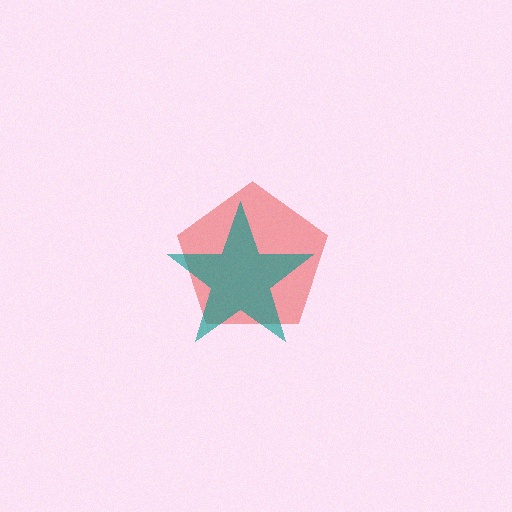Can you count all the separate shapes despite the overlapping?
Yes, there are 2 separate shapes.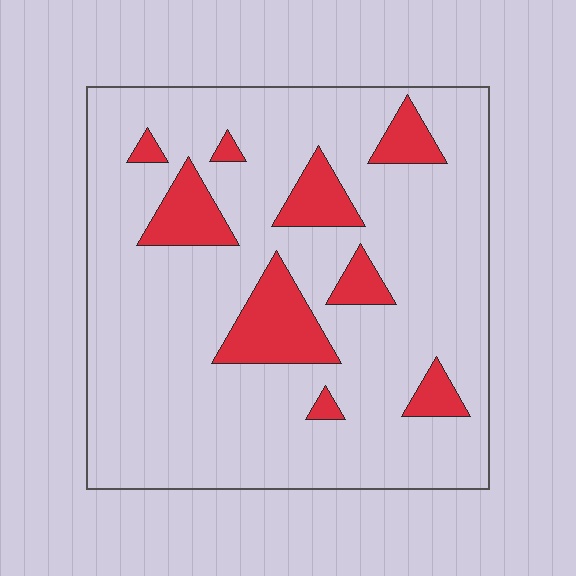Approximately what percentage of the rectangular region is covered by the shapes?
Approximately 15%.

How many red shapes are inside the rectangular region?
9.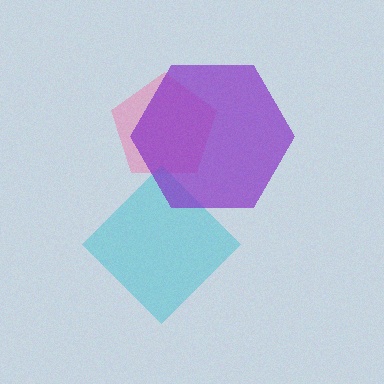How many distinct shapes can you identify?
There are 3 distinct shapes: a pink pentagon, a cyan diamond, a purple hexagon.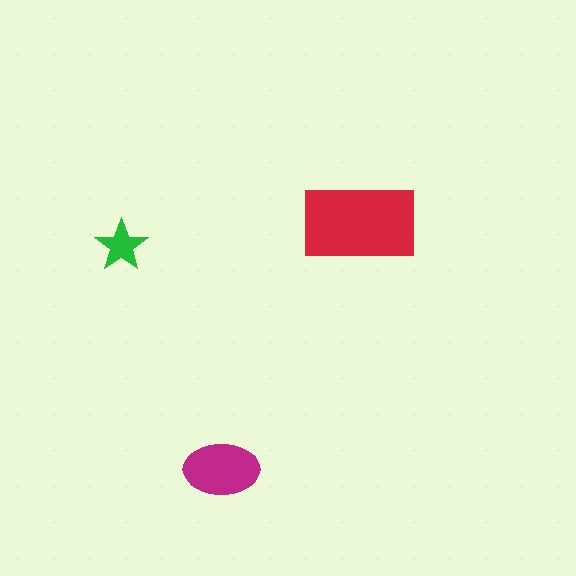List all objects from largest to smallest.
The red rectangle, the magenta ellipse, the green star.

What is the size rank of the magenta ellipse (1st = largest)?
2nd.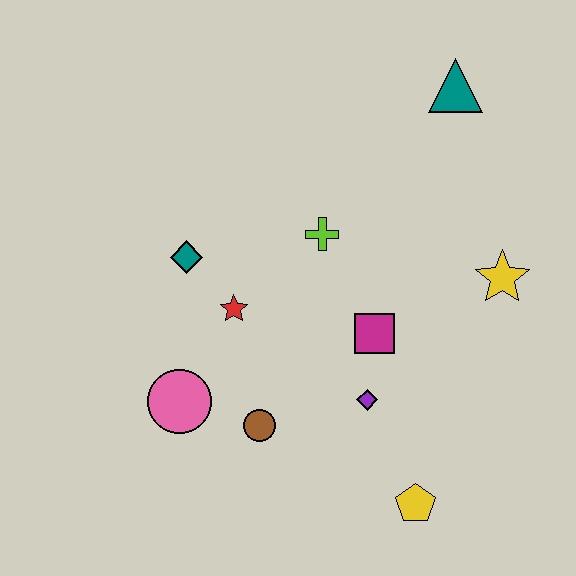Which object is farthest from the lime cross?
The yellow pentagon is farthest from the lime cross.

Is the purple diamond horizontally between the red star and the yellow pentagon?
Yes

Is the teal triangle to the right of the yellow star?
No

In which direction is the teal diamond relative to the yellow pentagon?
The teal diamond is above the yellow pentagon.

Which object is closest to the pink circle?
The brown circle is closest to the pink circle.